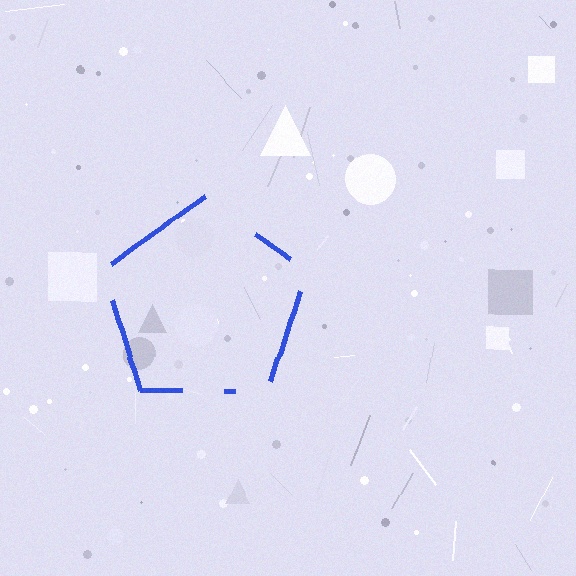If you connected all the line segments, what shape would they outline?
They would outline a pentagon.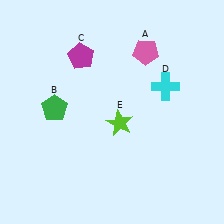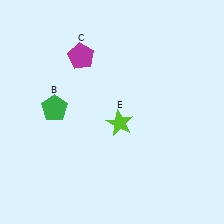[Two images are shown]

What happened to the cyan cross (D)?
The cyan cross (D) was removed in Image 2. It was in the top-right area of Image 1.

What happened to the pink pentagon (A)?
The pink pentagon (A) was removed in Image 2. It was in the top-right area of Image 1.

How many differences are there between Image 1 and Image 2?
There are 2 differences between the two images.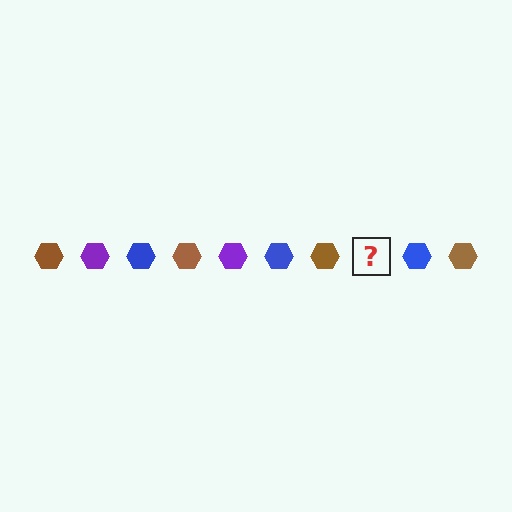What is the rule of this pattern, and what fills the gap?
The rule is that the pattern cycles through brown, purple, blue hexagons. The gap should be filled with a purple hexagon.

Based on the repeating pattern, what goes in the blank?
The blank should be a purple hexagon.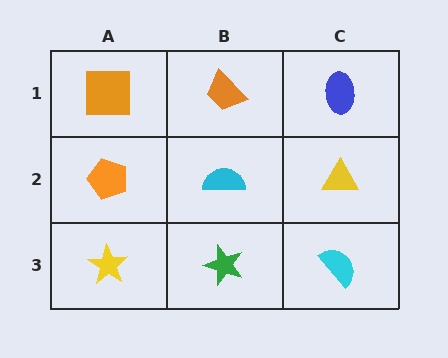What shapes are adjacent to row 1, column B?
A cyan semicircle (row 2, column B), an orange square (row 1, column A), a blue ellipse (row 1, column C).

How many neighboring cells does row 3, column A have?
2.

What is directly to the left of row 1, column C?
An orange trapezoid.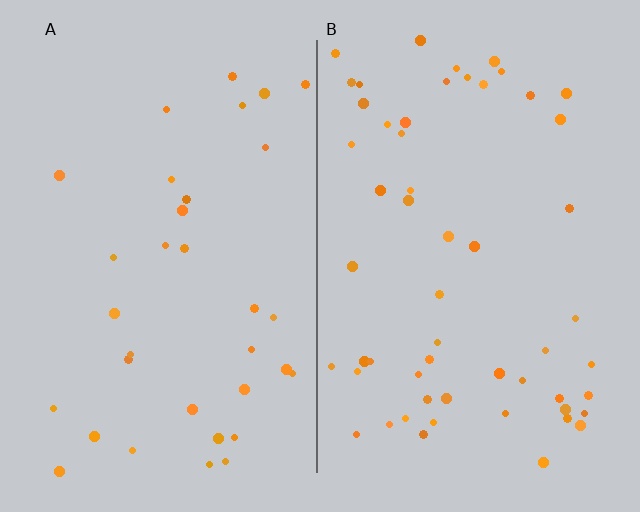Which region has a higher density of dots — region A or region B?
B (the right).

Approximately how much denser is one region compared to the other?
Approximately 1.7× — region B over region A.